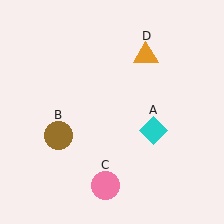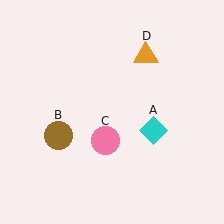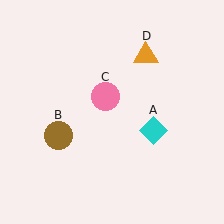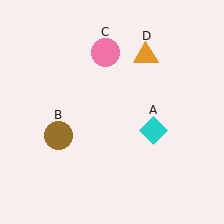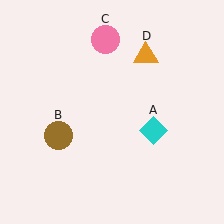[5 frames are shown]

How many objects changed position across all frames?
1 object changed position: pink circle (object C).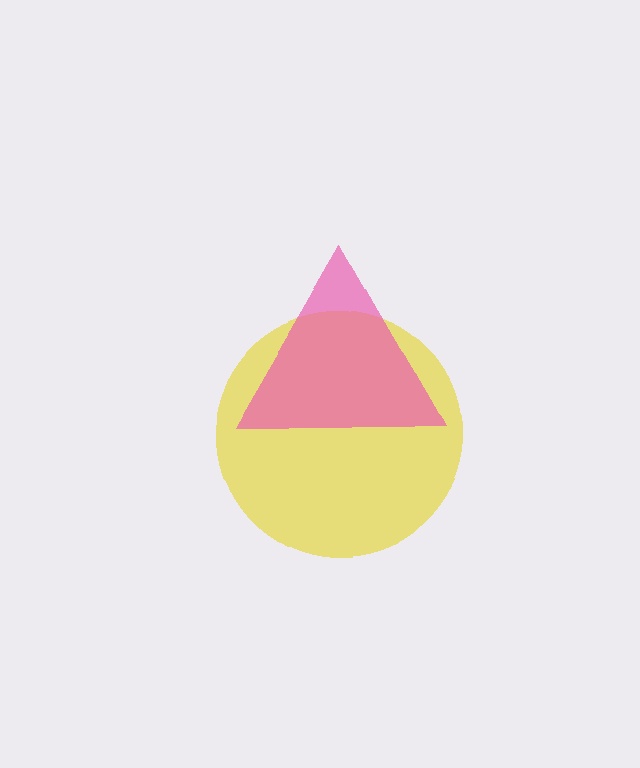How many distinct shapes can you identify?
There are 2 distinct shapes: a yellow circle, a pink triangle.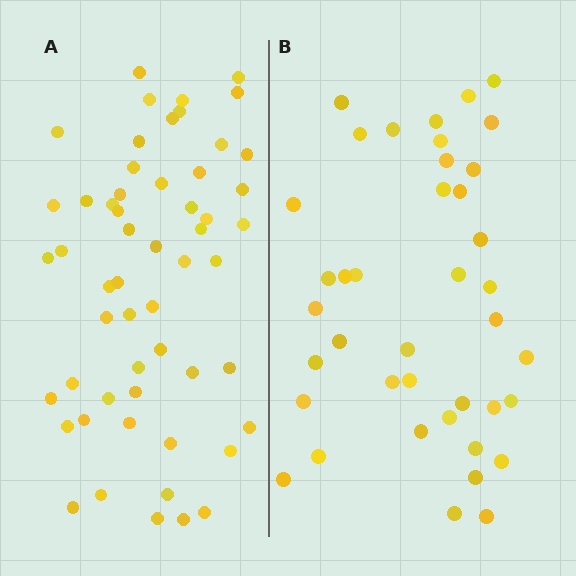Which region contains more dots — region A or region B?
Region A (the left region) has more dots.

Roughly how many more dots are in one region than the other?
Region A has approximately 15 more dots than region B.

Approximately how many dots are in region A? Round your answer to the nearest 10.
About 60 dots. (The exact count is 55, which rounds to 60.)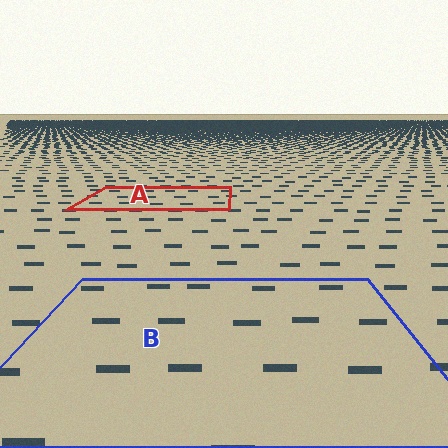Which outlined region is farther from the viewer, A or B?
Region A is farther from the viewer — the texture elements inside it appear smaller and more densely packed.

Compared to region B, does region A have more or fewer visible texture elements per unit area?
Region A has more texture elements per unit area — they are packed more densely because it is farther away.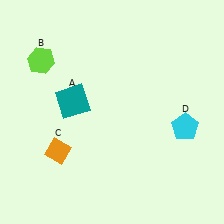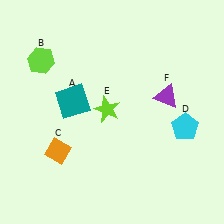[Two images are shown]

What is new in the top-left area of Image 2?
A lime star (E) was added in the top-left area of Image 2.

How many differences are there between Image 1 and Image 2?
There are 2 differences between the two images.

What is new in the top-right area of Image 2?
A purple triangle (F) was added in the top-right area of Image 2.